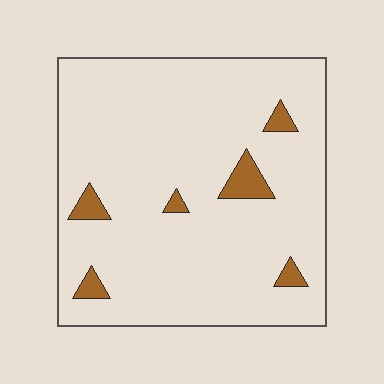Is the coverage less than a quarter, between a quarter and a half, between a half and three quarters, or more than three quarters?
Less than a quarter.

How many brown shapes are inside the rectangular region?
6.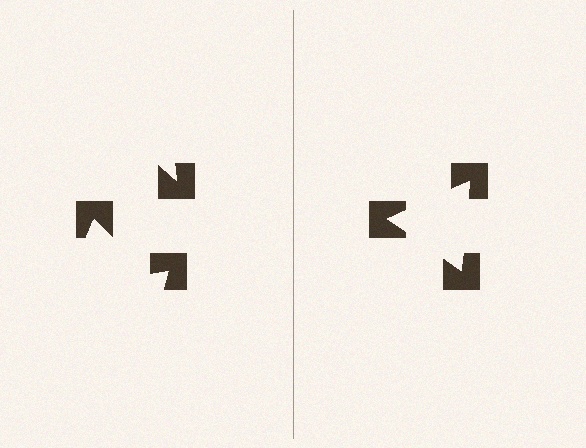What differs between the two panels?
The notched squares are positioned identically on both sides; only the wedge orientations differ. On the right they align to a triangle; on the left they are misaligned.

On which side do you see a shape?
An illusory triangle appears on the right side. On the left side the wedge cuts are rotated, so no coherent shape forms.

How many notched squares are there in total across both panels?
6 — 3 on each side.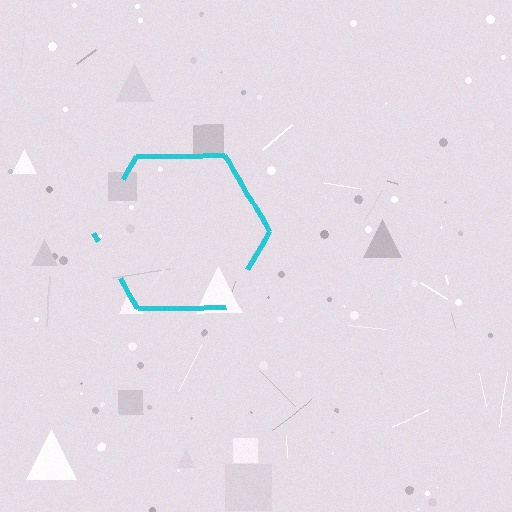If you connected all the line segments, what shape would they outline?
They would outline a hexagon.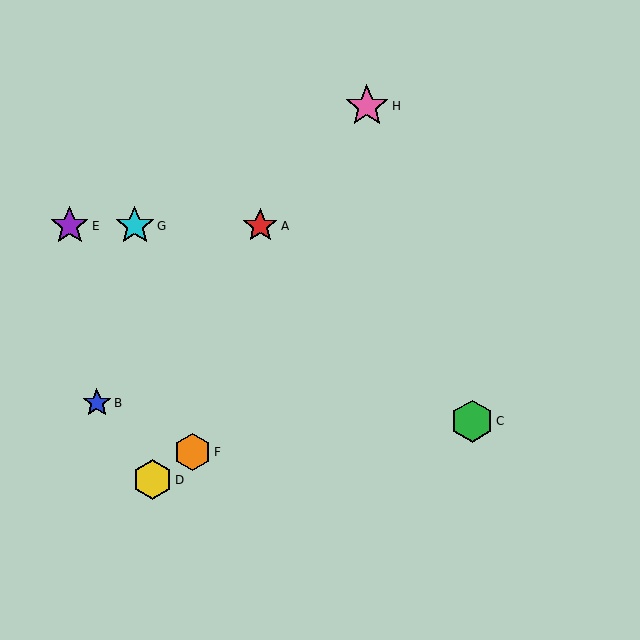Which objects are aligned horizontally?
Objects A, E, G are aligned horizontally.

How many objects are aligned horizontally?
3 objects (A, E, G) are aligned horizontally.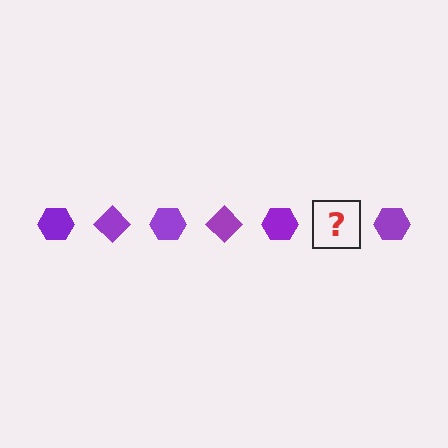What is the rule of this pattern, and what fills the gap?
The rule is that the pattern cycles through hexagon, diamond shapes in purple. The gap should be filled with a purple diamond.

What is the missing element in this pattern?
The missing element is a purple diamond.